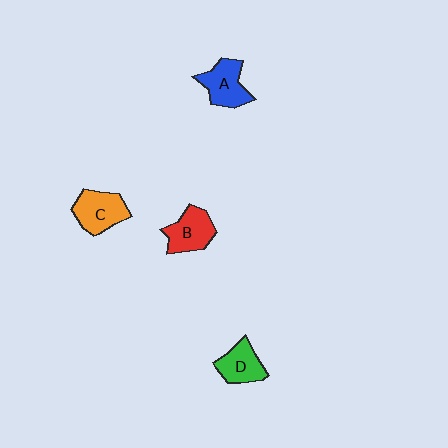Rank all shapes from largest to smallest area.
From largest to smallest: C (orange), A (blue), B (red), D (green).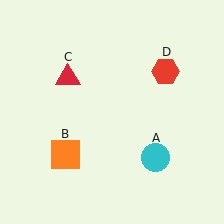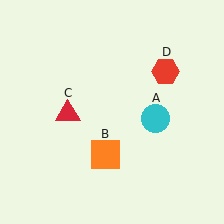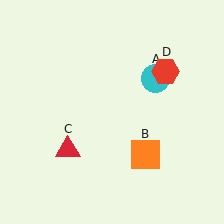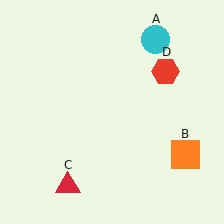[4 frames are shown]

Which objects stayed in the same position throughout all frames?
Red hexagon (object D) remained stationary.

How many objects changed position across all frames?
3 objects changed position: cyan circle (object A), orange square (object B), red triangle (object C).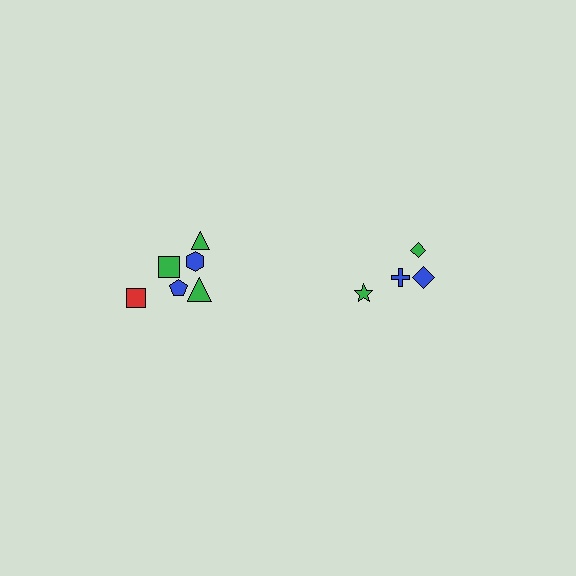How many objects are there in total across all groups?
There are 10 objects.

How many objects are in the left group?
There are 6 objects.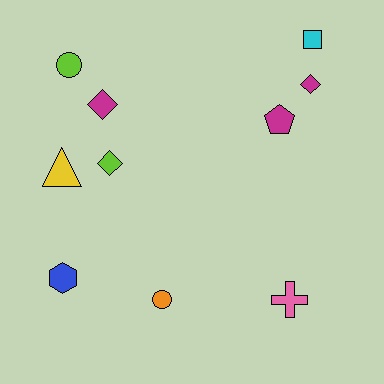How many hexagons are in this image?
There is 1 hexagon.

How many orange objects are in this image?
There is 1 orange object.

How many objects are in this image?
There are 10 objects.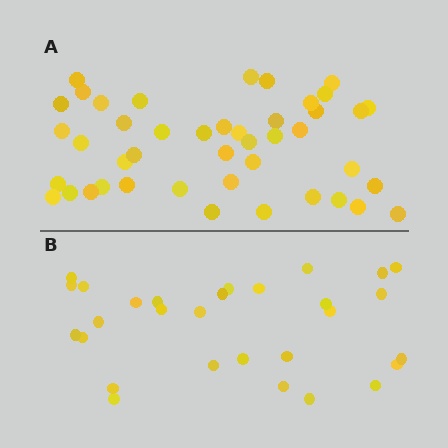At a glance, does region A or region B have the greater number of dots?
Region A (the top region) has more dots.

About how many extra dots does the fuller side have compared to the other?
Region A has approximately 15 more dots than region B.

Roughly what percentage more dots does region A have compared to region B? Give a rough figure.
About 50% more.